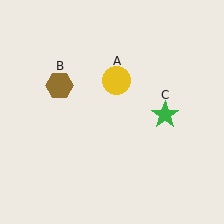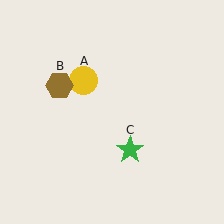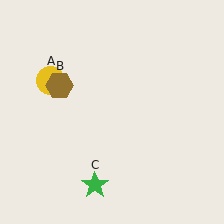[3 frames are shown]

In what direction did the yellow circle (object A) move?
The yellow circle (object A) moved left.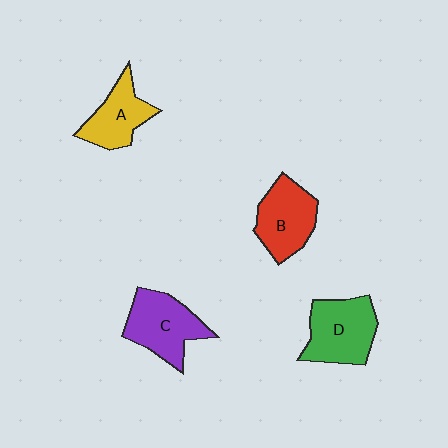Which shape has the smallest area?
Shape A (yellow).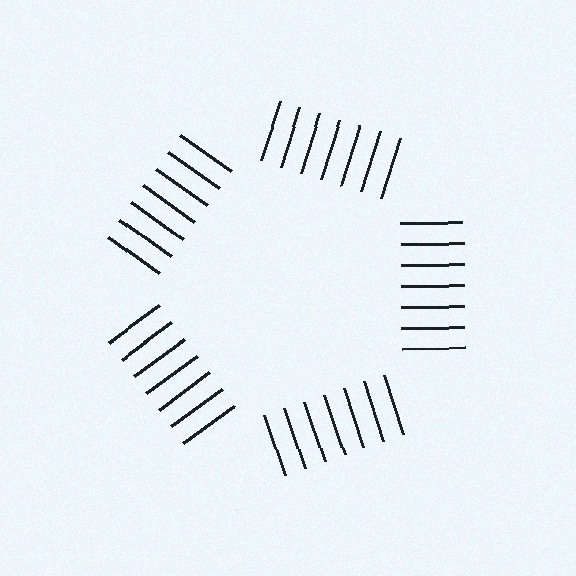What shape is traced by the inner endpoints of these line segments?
An illusory pentagon — the line segments terminate on its edges but no continuous stroke is drawn.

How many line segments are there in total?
35 — 7 along each of the 5 edges.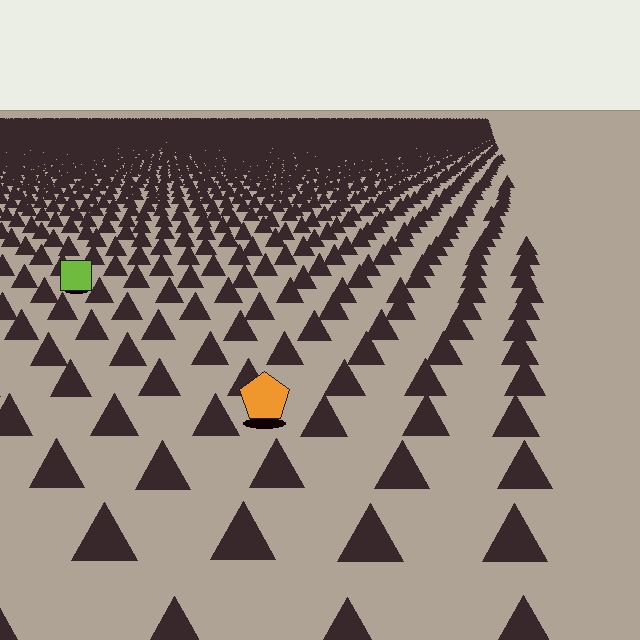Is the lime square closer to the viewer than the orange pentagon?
No. The orange pentagon is closer — you can tell from the texture gradient: the ground texture is coarser near it.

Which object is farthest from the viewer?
The lime square is farthest from the viewer. It appears smaller and the ground texture around it is denser.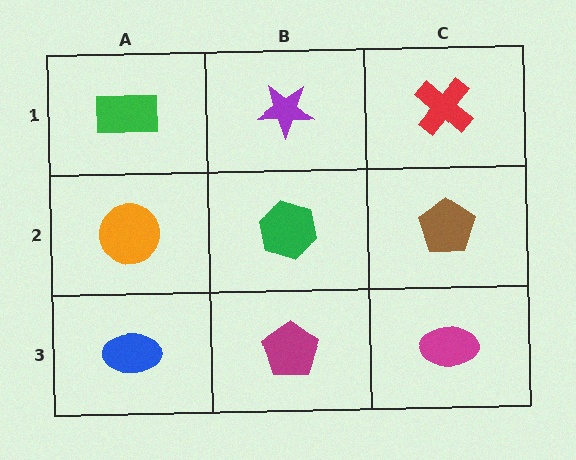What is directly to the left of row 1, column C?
A purple star.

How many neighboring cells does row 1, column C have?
2.